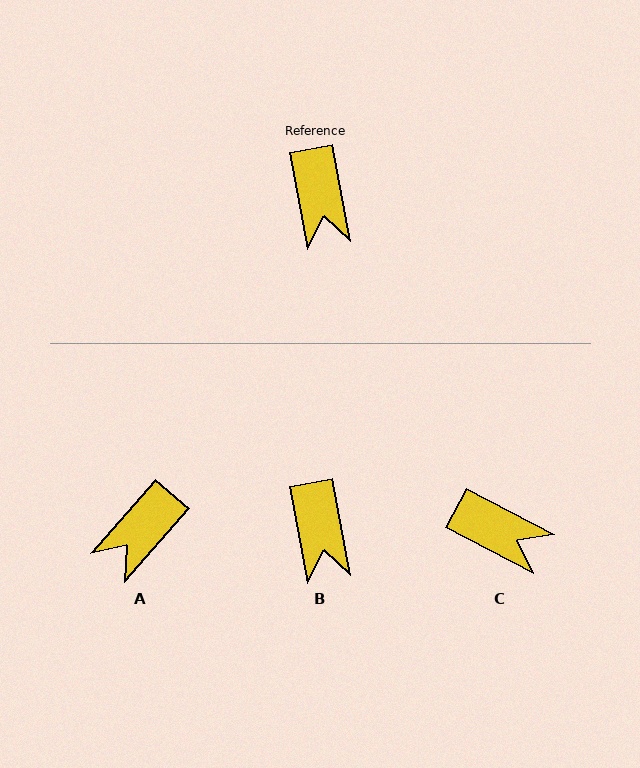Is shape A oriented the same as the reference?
No, it is off by about 52 degrees.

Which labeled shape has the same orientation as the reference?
B.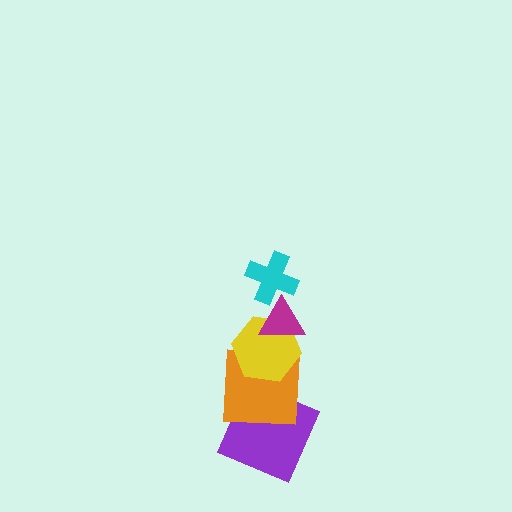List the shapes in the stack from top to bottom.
From top to bottom: the cyan cross, the magenta triangle, the yellow hexagon, the orange square, the purple square.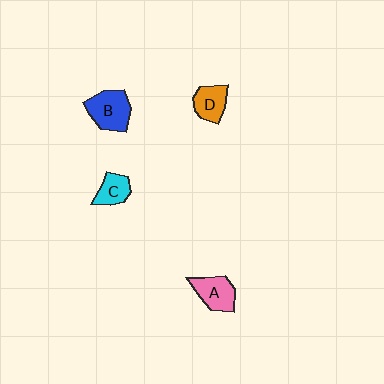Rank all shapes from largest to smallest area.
From largest to smallest: B (blue), A (pink), D (orange), C (cyan).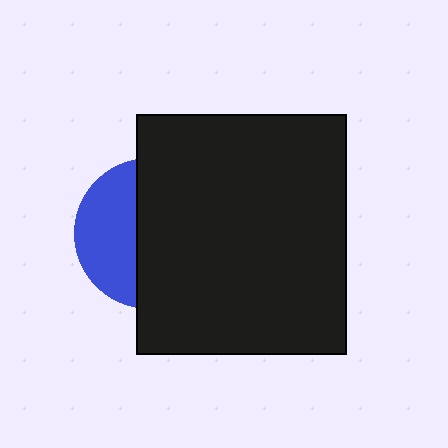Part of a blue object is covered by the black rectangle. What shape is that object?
It is a circle.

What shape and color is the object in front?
The object in front is a black rectangle.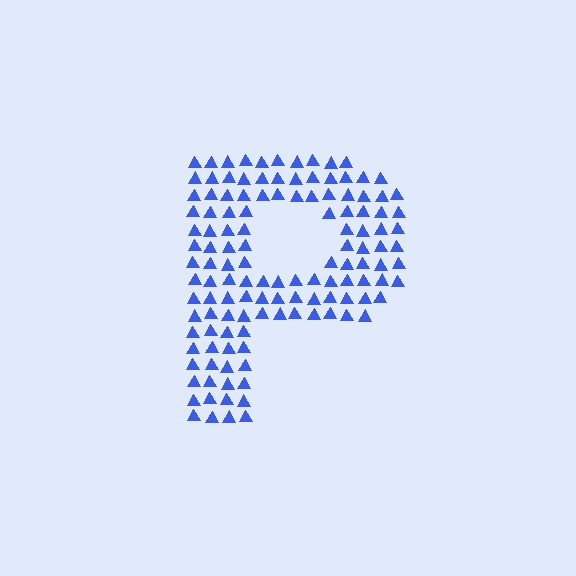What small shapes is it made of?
It is made of small triangles.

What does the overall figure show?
The overall figure shows the letter P.